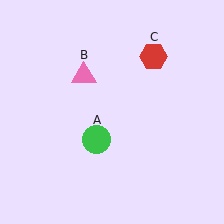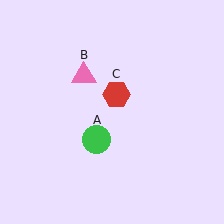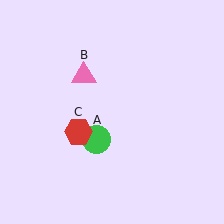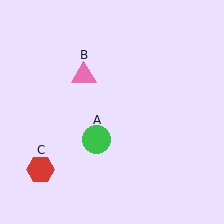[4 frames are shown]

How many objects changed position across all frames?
1 object changed position: red hexagon (object C).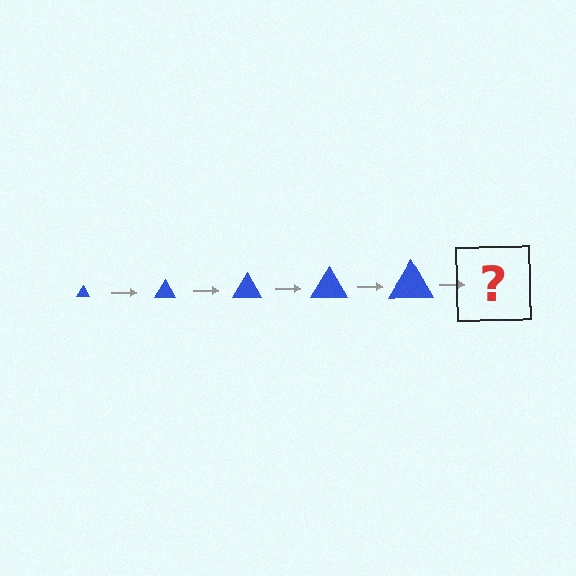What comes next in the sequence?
The next element should be a blue triangle, larger than the previous one.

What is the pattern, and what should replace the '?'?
The pattern is that the triangle gets progressively larger each step. The '?' should be a blue triangle, larger than the previous one.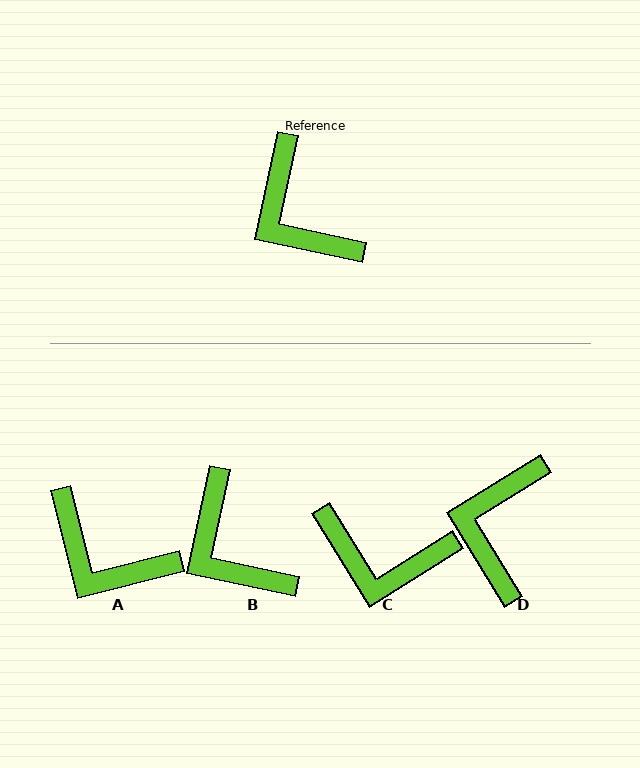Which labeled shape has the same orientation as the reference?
B.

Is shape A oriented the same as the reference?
No, it is off by about 26 degrees.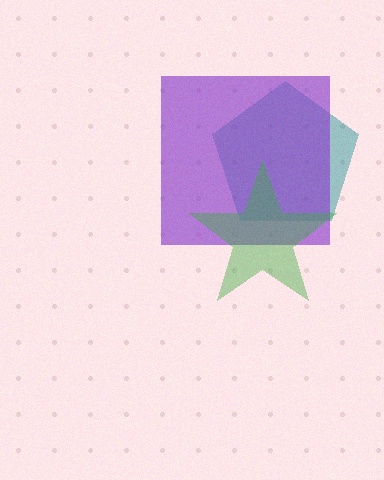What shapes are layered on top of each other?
The layered shapes are: a teal pentagon, a purple square, a green star.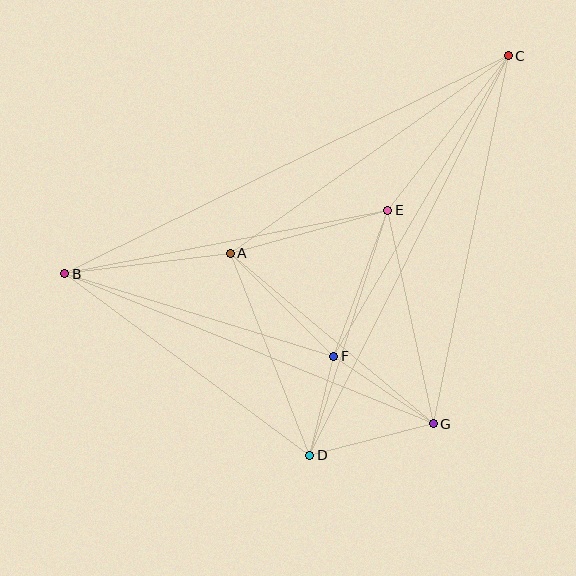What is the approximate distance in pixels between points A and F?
The distance between A and F is approximately 146 pixels.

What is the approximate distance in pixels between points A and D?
The distance between A and D is approximately 217 pixels.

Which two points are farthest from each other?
Points B and C are farthest from each other.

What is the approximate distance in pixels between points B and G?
The distance between B and G is approximately 398 pixels.